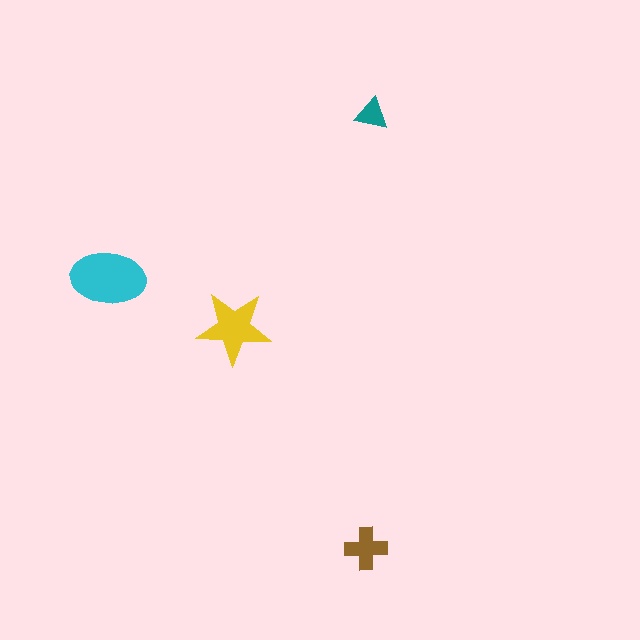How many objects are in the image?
There are 4 objects in the image.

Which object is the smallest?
The teal triangle.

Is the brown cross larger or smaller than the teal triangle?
Larger.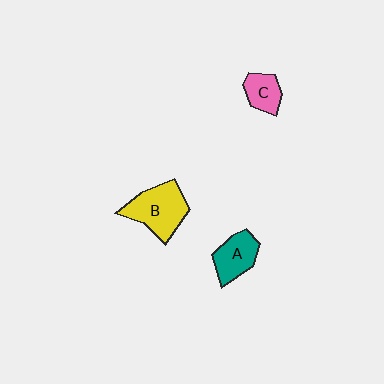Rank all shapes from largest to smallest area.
From largest to smallest: B (yellow), A (teal), C (pink).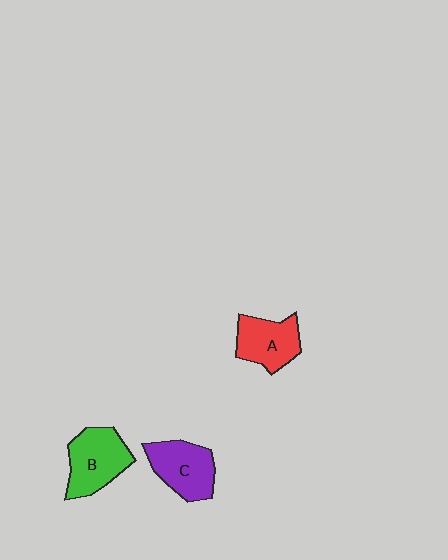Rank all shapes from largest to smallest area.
From largest to smallest: B (green), C (purple), A (red).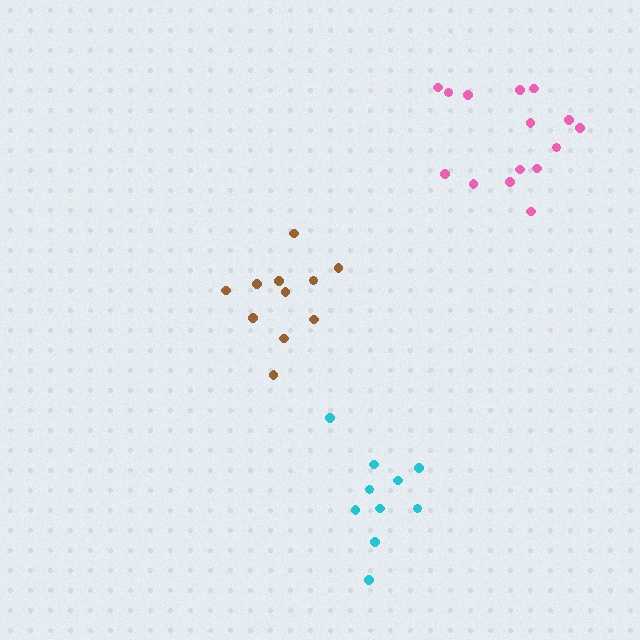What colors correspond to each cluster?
The clusters are colored: brown, pink, cyan.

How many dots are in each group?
Group 1: 11 dots, Group 2: 15 dots, Group 3: 10 dots (36 total).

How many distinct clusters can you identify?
There are 3 distinct clusters.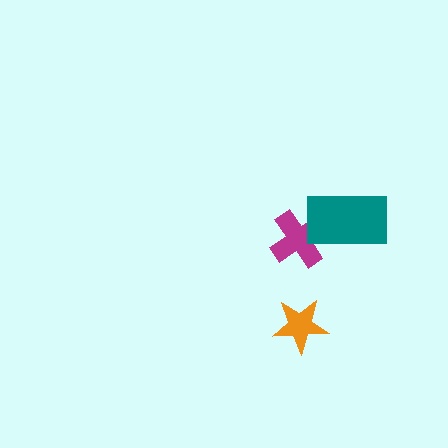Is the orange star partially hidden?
No, no other shape covers it.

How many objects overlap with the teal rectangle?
1 object overlaps with the teal rectangle.